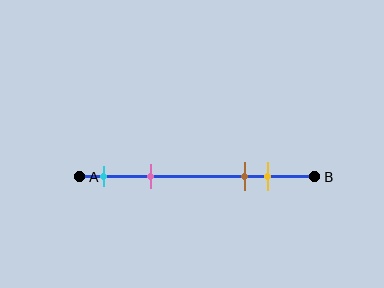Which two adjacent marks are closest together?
The brown and yellow marks are the closest adjacent pair.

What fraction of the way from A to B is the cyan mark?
The cyan mark is approximately 10% (0.1) of the way from A to B.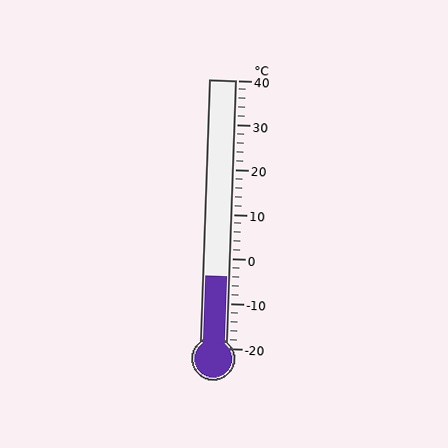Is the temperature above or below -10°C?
The temperature is above -10°C.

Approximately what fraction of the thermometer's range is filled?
The thermometer is filled to approximately 25% of its range.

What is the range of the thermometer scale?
The thermometer scale ranges from -20°C to 40°C.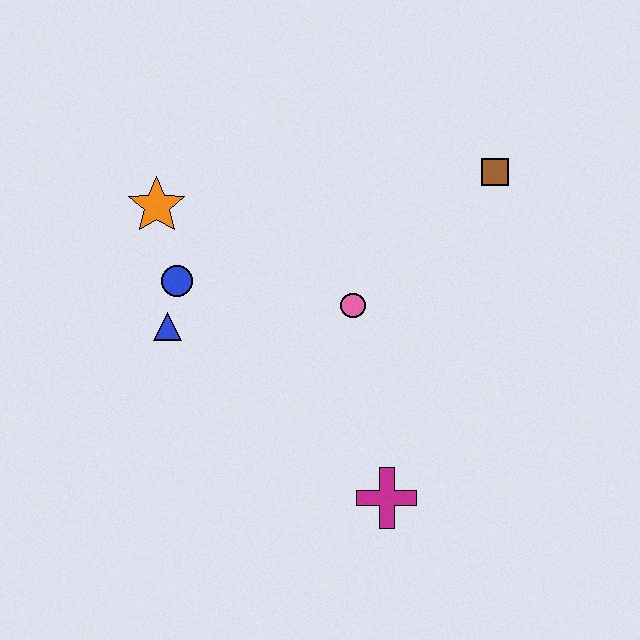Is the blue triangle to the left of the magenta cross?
Yes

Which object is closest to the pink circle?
The blue circle is closest to the pink circle.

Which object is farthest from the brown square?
The blue triangle is farthest from the brown square.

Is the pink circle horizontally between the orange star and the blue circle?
No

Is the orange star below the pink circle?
No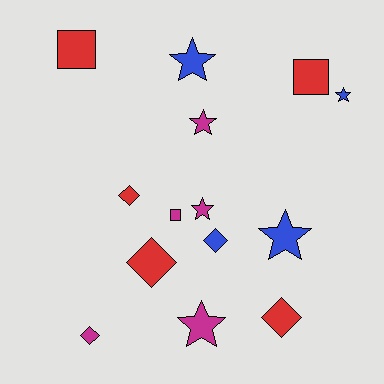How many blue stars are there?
There are 3 blue stars.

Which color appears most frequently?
Magenta, with 5 objects.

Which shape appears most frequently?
Star, with 6 objects.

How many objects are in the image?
There are 14 objects.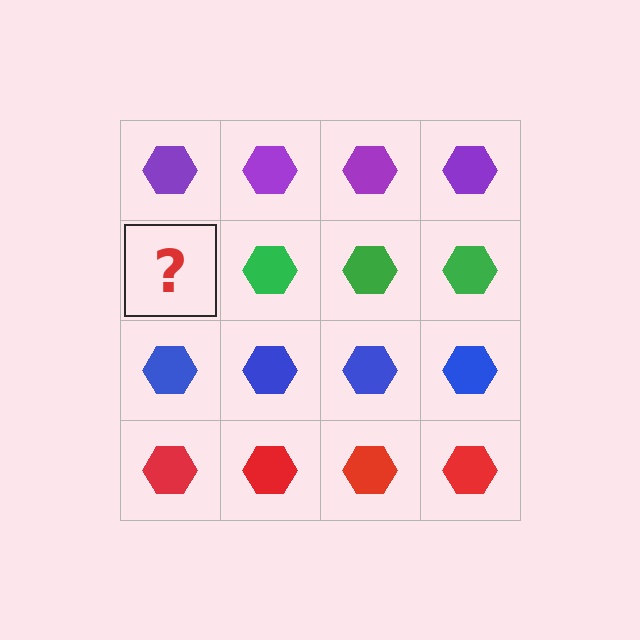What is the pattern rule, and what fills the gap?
The rule is that each row has a consistent color. The gap should be filled with a green hexagon.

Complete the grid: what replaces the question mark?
The question mark should be replaced with a green hexagon.